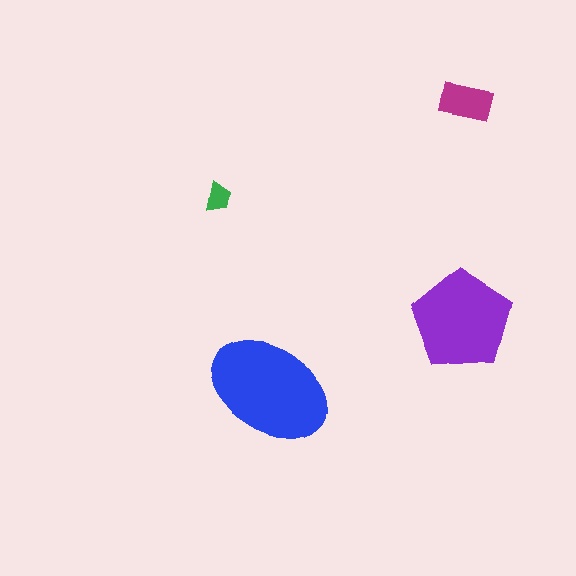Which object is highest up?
The magenta rectangle is topmost.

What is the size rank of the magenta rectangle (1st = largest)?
3rd.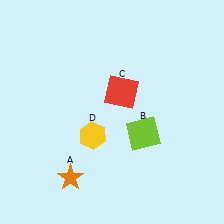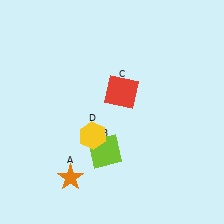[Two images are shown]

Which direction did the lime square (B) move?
The lime square (B) moved left.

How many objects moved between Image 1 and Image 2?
1 object moved between the two images.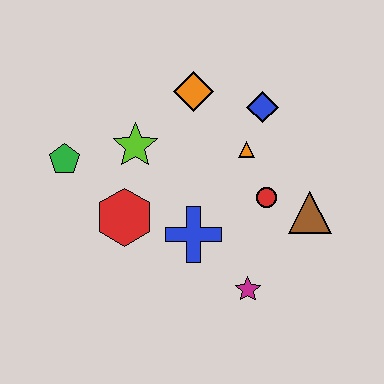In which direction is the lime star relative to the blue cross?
The lime star is above the blue cross.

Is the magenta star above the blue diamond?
No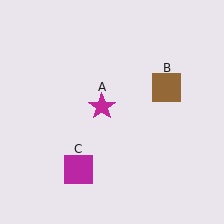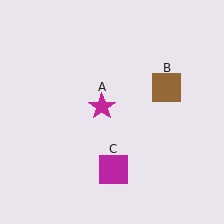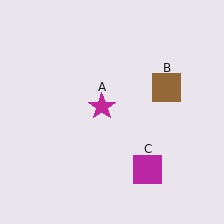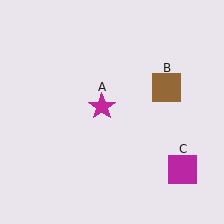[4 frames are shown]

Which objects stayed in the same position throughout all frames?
Magenta star (object A) and brown square (object B) remained stationary.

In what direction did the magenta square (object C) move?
The magenta square (object C) moved right.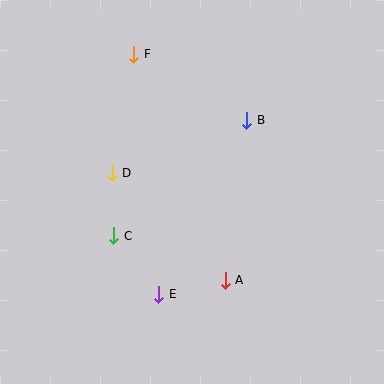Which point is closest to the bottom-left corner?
Point E is closest to the bottom-left corner.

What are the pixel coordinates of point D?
Point D is at (112, 173).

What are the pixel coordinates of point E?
Point E is at (159, 294).